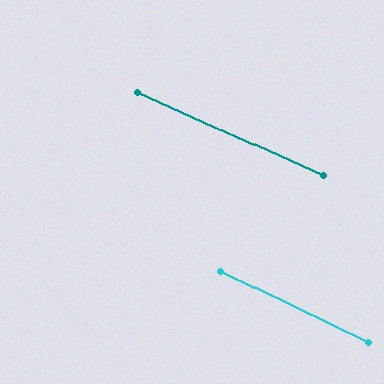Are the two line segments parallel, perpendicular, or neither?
Parallel — their directions differ by only 1.3°.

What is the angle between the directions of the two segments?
Approximately 1 degree.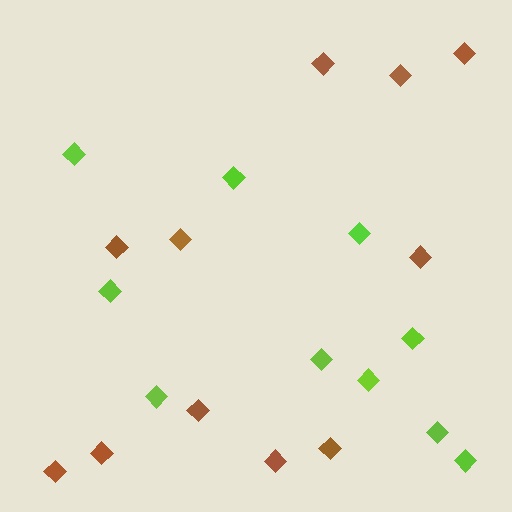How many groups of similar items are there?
There are 2 groups: one group of lime diamonds (10) and one group of brown diamonds (11).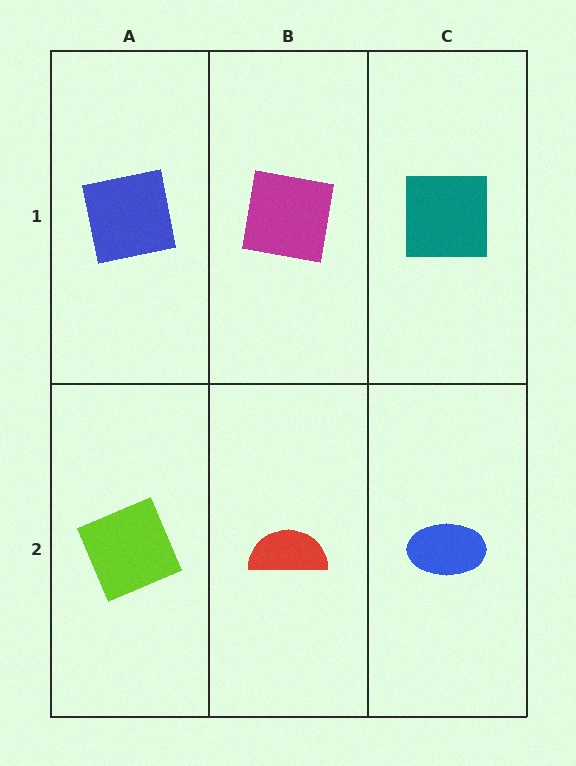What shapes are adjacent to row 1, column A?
A lime square (row 2, column A), a magenta square (row 1, column B).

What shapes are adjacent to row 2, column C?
A teal square (row 1, column C), a red semicircle (row 2, column B).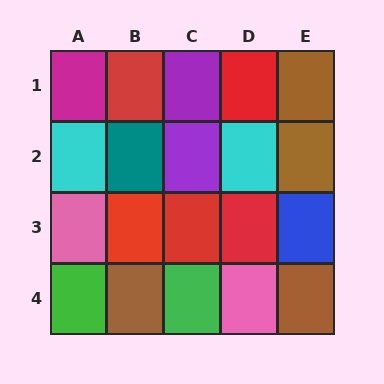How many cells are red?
5 cells are red.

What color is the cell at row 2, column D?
Cyan.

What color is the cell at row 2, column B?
Teal.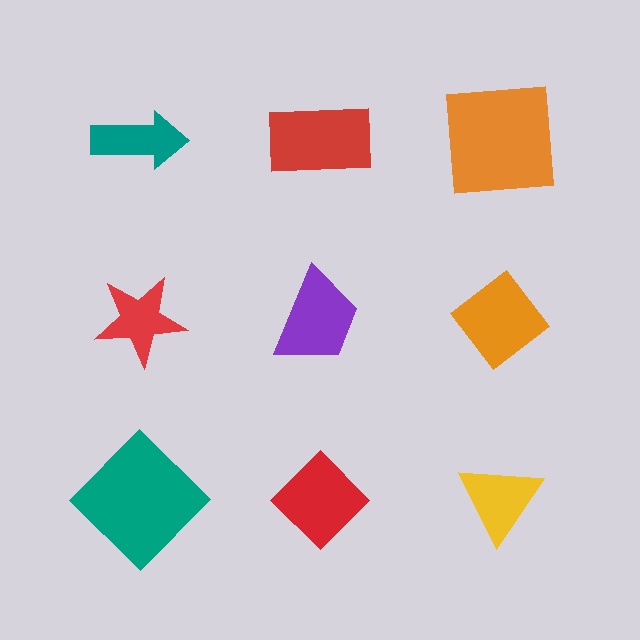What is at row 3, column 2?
A red diamond.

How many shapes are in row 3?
3 shapes.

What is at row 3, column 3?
A yellow triangle.